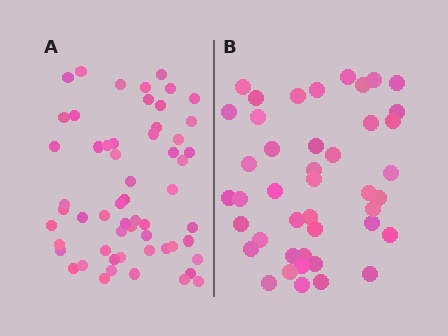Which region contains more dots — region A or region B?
Region A (the left region) has more dots.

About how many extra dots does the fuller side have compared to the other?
Region A has approximately 15 more dots than region B.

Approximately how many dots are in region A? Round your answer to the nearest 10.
About 60 dots. (The exact count is 57, which rounds to 60.)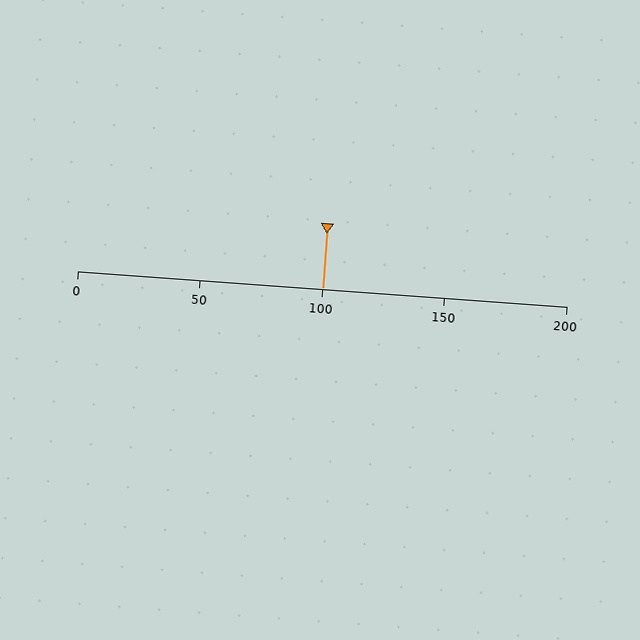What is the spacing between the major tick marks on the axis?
The major ticks are spaced 50 apart.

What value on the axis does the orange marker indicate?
The marker indicates approximately 100.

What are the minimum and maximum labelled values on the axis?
The axis runs from 0 to 200.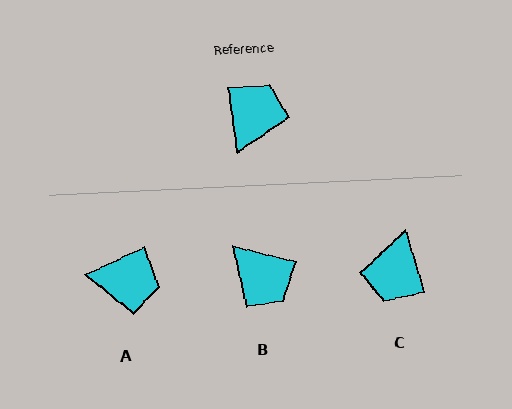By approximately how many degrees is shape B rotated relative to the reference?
Approximately 112 degrees clockwise.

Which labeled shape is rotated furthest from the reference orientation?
C, about 171 degrees away.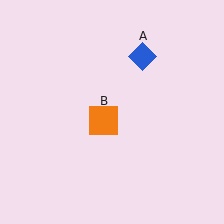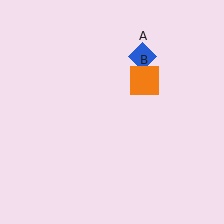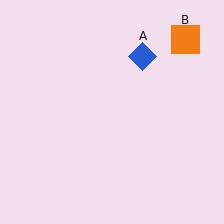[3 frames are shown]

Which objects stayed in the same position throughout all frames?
Blue diamond (object A) remained stationary.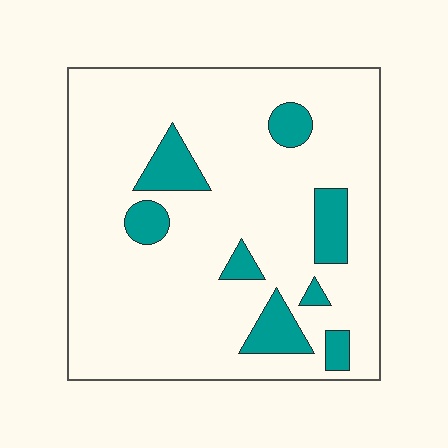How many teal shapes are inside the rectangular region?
8.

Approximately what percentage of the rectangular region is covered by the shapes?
Approximately 15%.